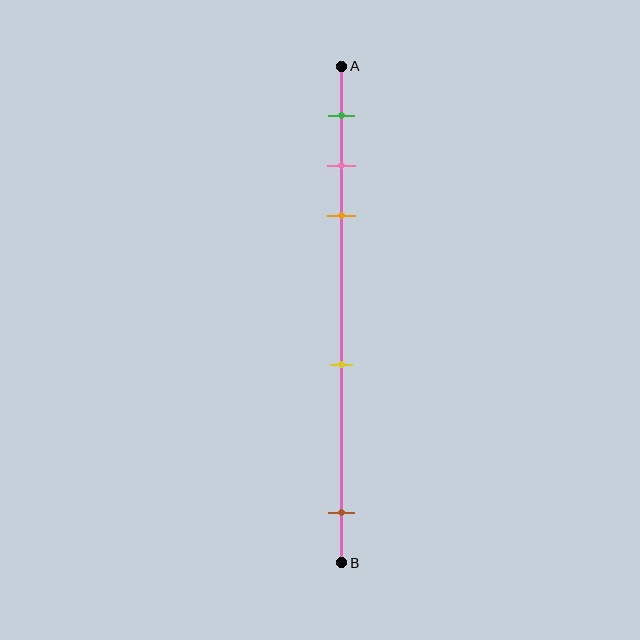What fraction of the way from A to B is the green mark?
The green mark is approximately 10% (0.1) of the way from A to B.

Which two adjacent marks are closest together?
The pink and orange marks are the closest adjacent pair.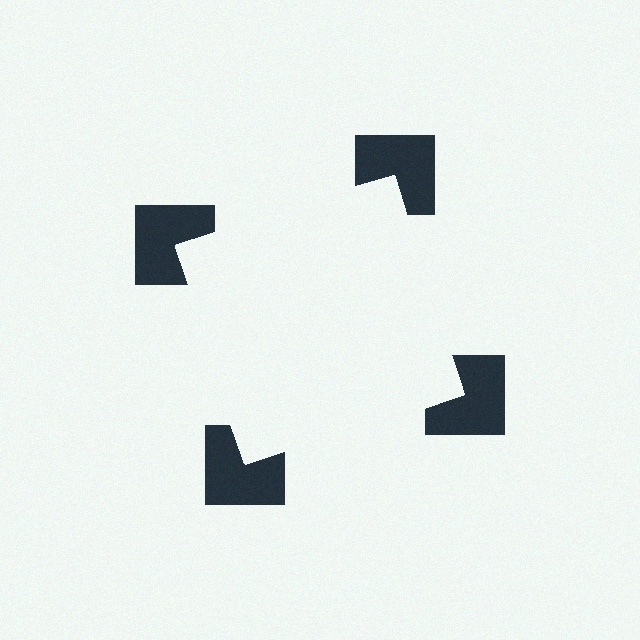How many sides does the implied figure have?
4 sides.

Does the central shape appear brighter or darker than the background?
It typically appears slightly brighter than the background, even though no actual brightness change is drawn.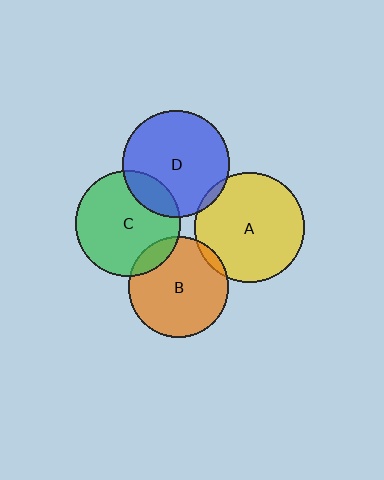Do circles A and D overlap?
Yes.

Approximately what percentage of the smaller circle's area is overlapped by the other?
Approximately 5%.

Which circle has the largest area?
Circle A (yellow).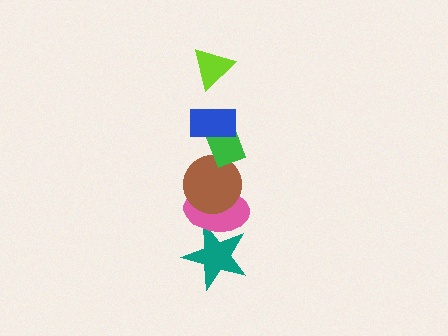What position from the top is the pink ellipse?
The pink ellipse is 5th from the top.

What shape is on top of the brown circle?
The green rectangle is on top of the brown circle.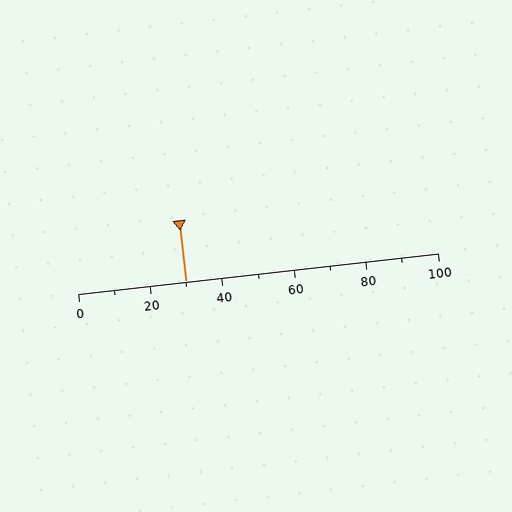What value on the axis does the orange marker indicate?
The marker indicates approximately 30.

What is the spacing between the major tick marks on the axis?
The major ticks are spaced 20 apart.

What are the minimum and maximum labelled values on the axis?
The axis runs from 0 to 100.